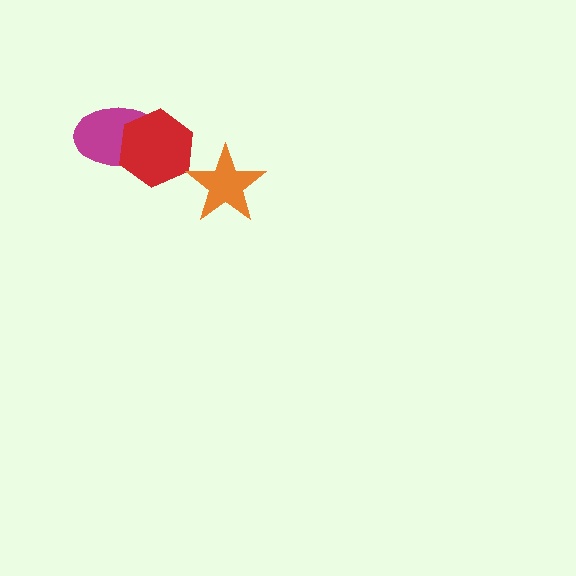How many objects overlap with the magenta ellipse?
1 object overlaps with the magenta ellipse.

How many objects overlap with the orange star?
0 objects overlap with the orange star.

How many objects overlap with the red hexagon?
1 object overlaps with the red hexagon.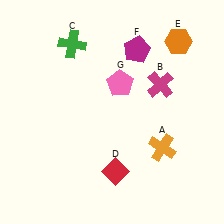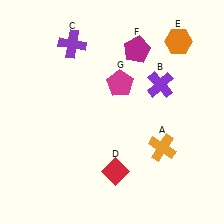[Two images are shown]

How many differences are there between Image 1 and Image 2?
There are 3 differences between the two images.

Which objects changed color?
B changed from magenta to purple. C changed from green to purple. G changed from pink to magenta.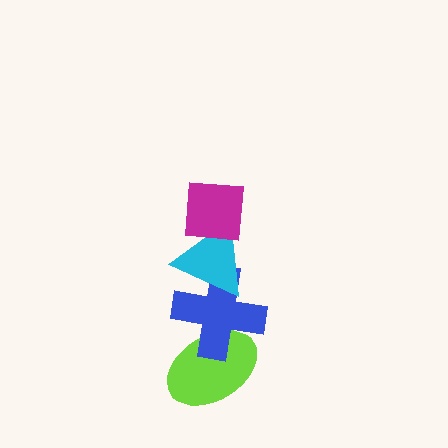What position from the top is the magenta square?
The magenta square is 1st from the top.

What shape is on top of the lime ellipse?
The blue cross is on top of the lime ellipse.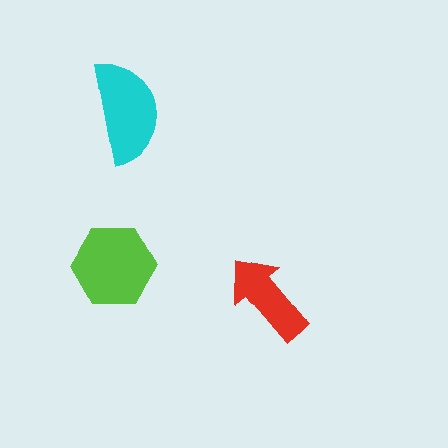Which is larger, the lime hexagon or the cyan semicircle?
The lime hexagon.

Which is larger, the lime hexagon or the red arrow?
The lime hexagon.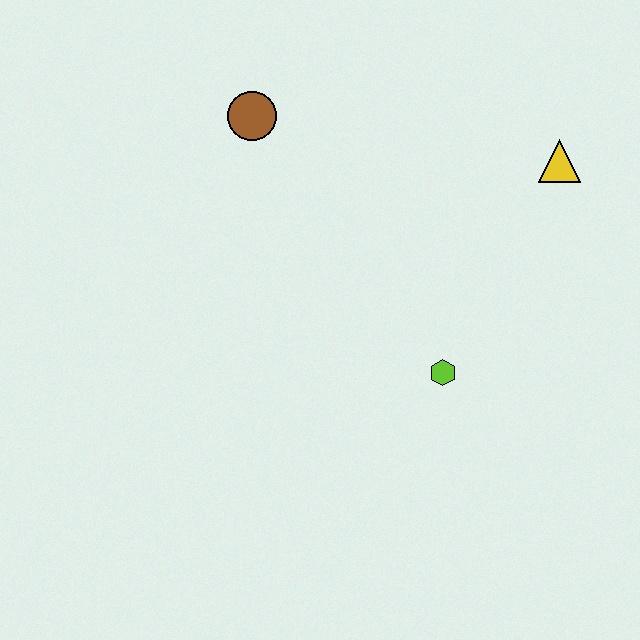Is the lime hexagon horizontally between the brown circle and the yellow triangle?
Yes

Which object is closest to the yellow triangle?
The lime hexagon is closest to the yellow triangle.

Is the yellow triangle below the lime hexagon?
No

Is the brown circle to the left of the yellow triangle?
Yes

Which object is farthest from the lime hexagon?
The brown circle is farthest from the lime hexagon.